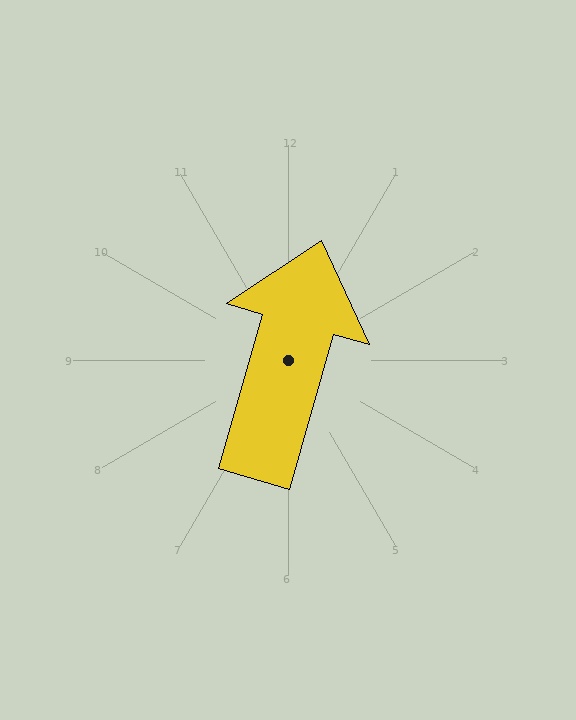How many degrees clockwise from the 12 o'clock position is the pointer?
Approximately 16 degrees.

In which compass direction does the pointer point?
North.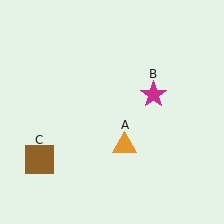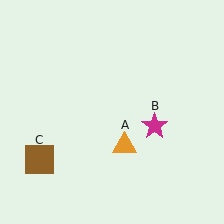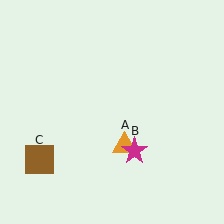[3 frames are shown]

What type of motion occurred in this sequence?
The magenta star (object B) rotated clockwise around the center of the scene.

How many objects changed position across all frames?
1 object changed position: magenta star (object B).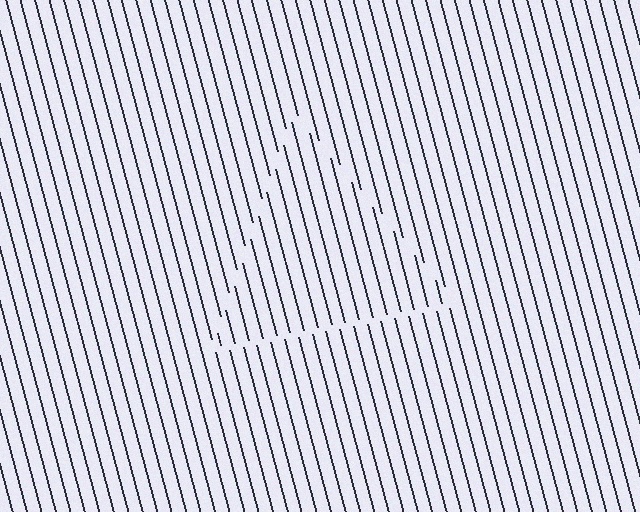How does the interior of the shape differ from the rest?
The interior of the shape contains the same grating, shifted by half a period — the contour is defined by the phase discontinuity where line-ends from the inner and outer gratings abut.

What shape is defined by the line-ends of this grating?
An illusory triangle. The interior of the shape contains the same grating, shifted by half a period — the contour is defined by the phase discontinuity where line-ends from the inner and outer gratings abut.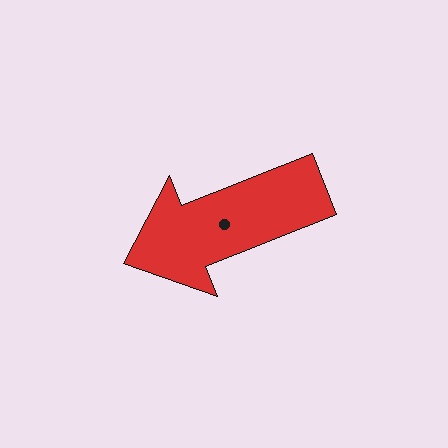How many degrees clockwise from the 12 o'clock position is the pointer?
Approximately 248 degrees.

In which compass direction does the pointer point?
West.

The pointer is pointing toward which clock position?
Roughly 8 o'clock.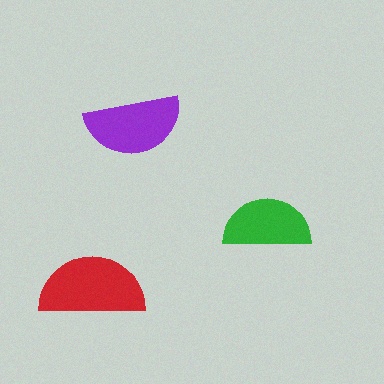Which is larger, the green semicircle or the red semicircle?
The red one.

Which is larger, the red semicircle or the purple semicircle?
The red one.